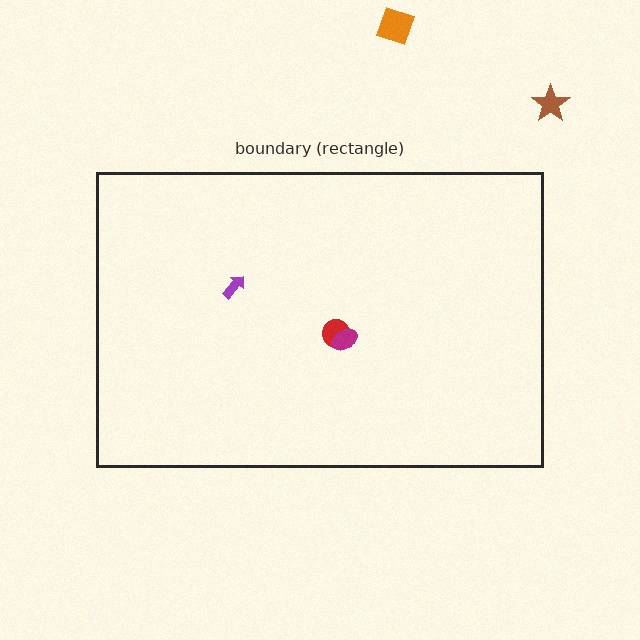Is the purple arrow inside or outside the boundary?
Inside.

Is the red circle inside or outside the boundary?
Inside.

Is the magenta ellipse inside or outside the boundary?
Inside.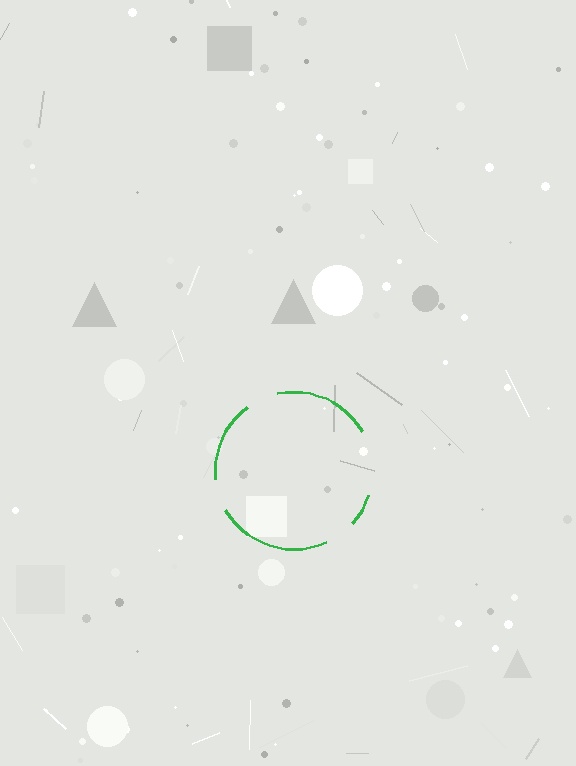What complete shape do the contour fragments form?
The contour fragments form a circle.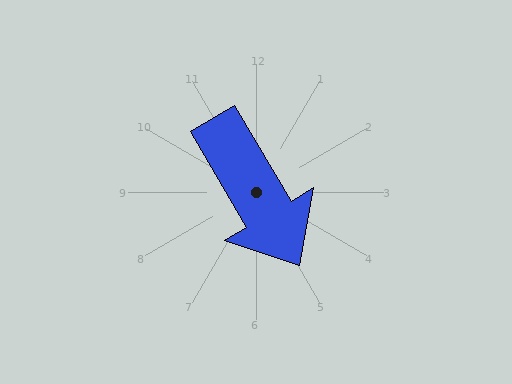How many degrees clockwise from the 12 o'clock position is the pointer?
Approximately 149 degrees.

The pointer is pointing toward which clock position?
Roughly 5 o'clock.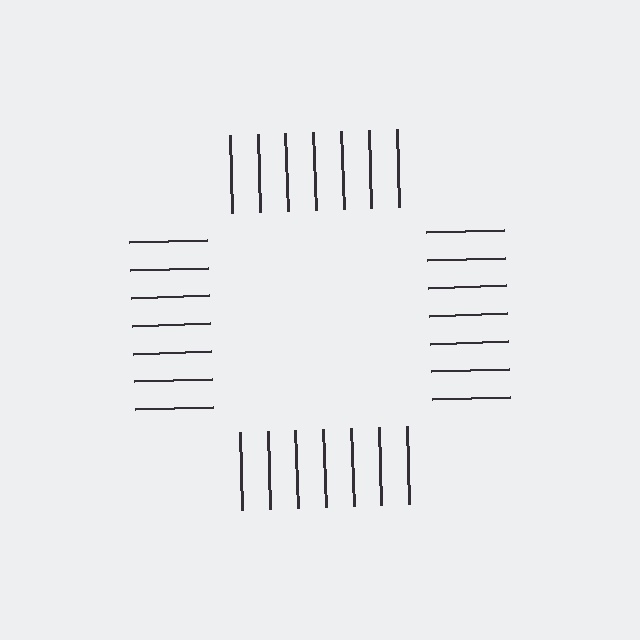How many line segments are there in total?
28 — 7 along each of the 4 edges.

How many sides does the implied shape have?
4 sides — the line-ends trace a square.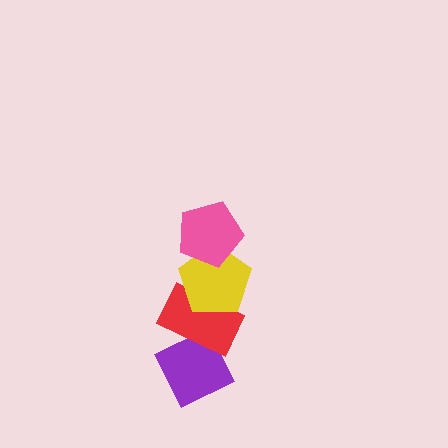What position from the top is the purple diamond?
The purple diamond is 4th from the top.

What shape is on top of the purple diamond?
The red rectangle is on top of the purple diamond.